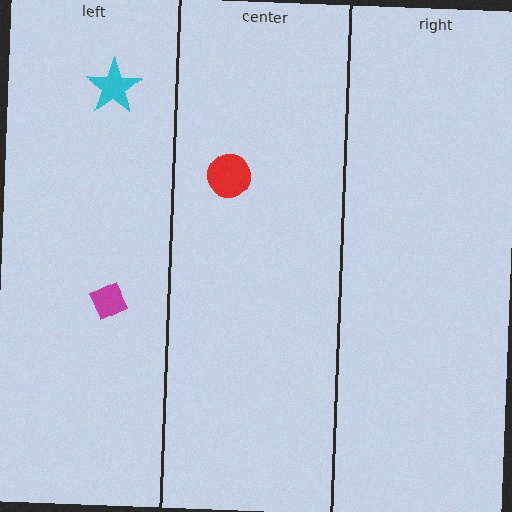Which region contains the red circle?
The center region.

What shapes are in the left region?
The magenta diamond, the cyan star.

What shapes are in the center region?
The red circle.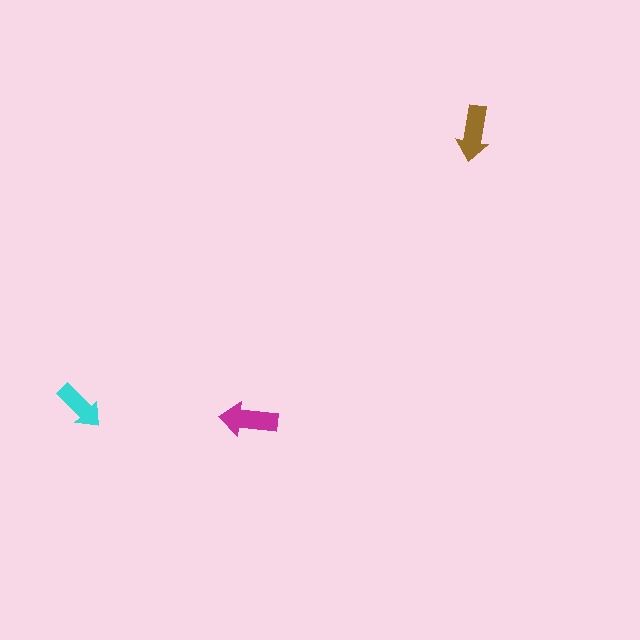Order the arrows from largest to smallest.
the magenta one, the brown one, the cyan one.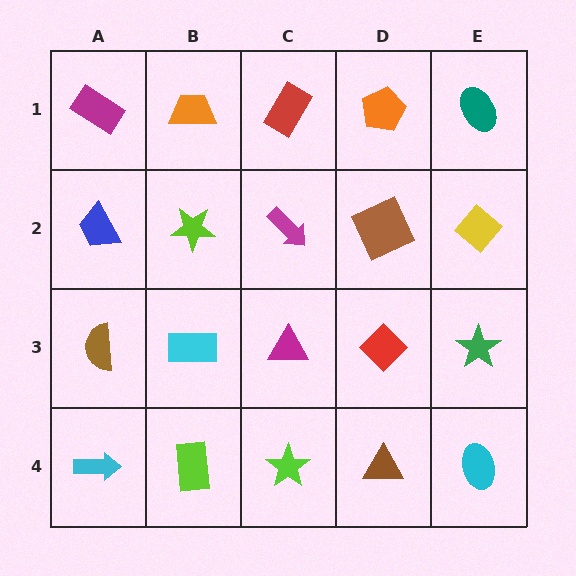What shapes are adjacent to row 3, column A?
A blue trapezoid (row 2, column A), a cyan arrow (row 4, column A), a cyan rectangle (row 3, column B).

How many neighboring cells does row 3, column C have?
4.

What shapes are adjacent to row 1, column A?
A blue trapezoid (row 2, column A), an orange trapezoid (row 1, column B).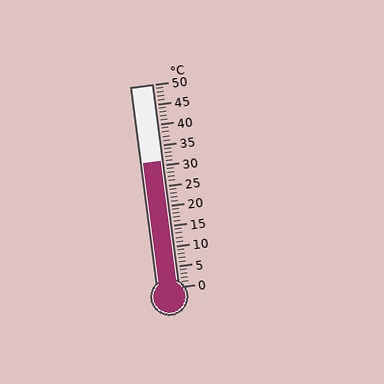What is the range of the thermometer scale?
The thermometer scale ranges from 0°C to 50°C.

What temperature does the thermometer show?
The thermometer shows approximately 31°C.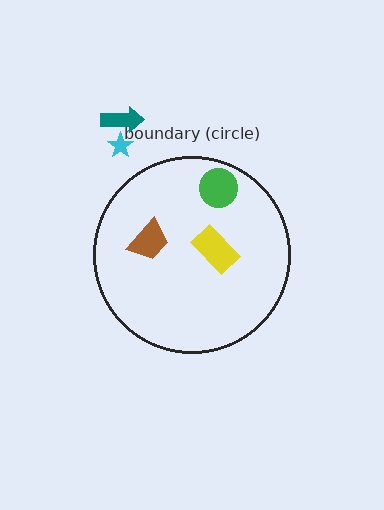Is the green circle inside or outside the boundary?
Inside.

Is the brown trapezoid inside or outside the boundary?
Inside.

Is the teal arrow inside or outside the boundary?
Outside.